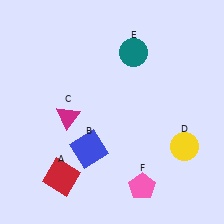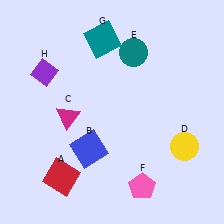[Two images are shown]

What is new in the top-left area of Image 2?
A teal square (G) was added in the top-left area of Image 2.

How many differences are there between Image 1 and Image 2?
There are 2 differences between the two images.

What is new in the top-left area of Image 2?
A purple diamond (H) was added in the top-left area of Image 2.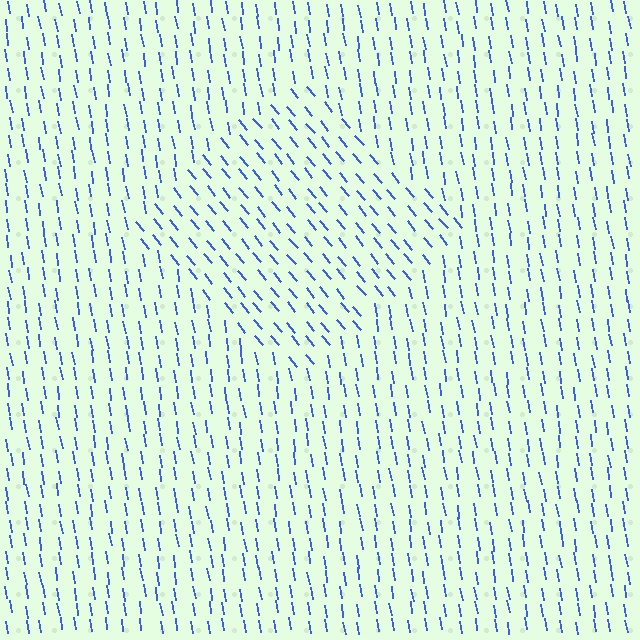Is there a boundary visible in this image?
Yes, there is a texture boundary formed by a change in line orientation.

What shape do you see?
I see a diamond.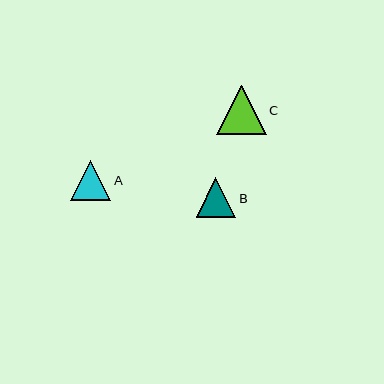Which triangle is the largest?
Triangle C is the largest with a size of approximately 49 pixels.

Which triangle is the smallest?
Triangle B is the smallest with a size of approximately 39 pixels.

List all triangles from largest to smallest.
From largest to smallest: C, A, B.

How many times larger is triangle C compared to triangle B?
Triangle C is approximately 1.3 times the size of triangle B.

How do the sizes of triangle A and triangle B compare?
Triangle A and triangle B are approximately the same size.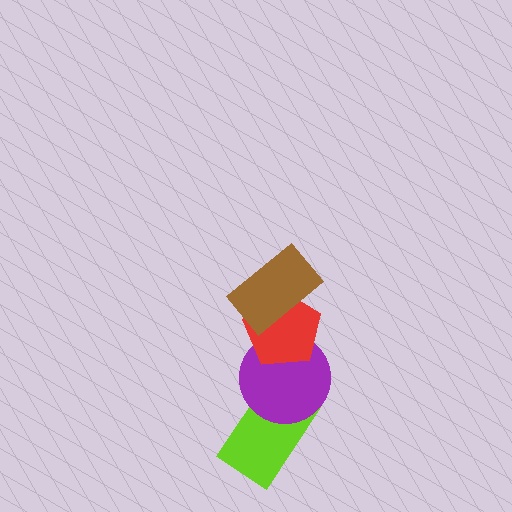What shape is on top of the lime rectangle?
The purple circle is on top of the lime rectangle.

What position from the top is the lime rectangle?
The lime rectangle is 4th from the top.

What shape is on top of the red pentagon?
The brown rectangle is on top of the red pentagon.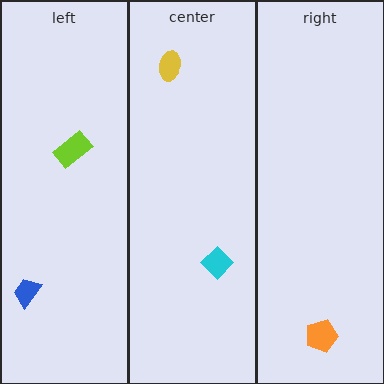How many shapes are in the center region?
2.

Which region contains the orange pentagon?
The right region.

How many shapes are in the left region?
2.